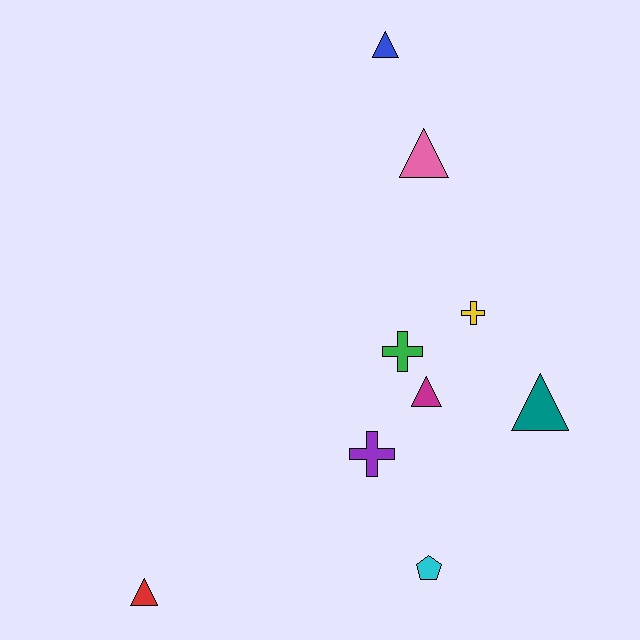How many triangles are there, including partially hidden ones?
There are 5 triangles.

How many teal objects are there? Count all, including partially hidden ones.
There is 1 teal object.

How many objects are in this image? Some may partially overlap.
There are 9 objects.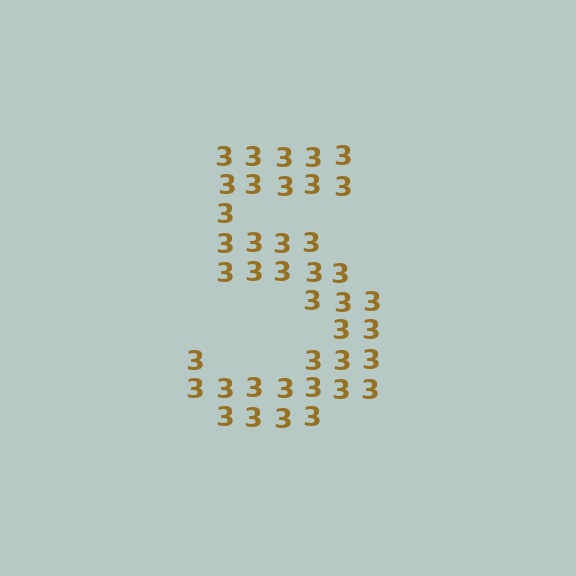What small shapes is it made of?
It is made of small digit 3's.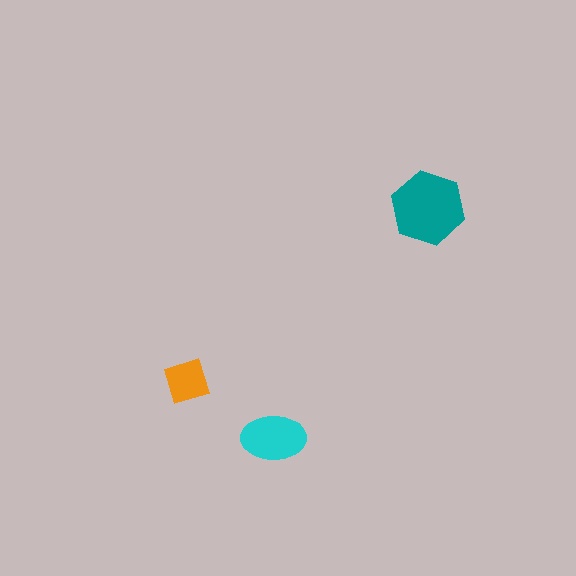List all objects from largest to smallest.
The teal hexagon, the cyan ellipse, the orange diamond.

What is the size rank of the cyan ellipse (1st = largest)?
2nd.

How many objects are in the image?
There are 3 objects in the image.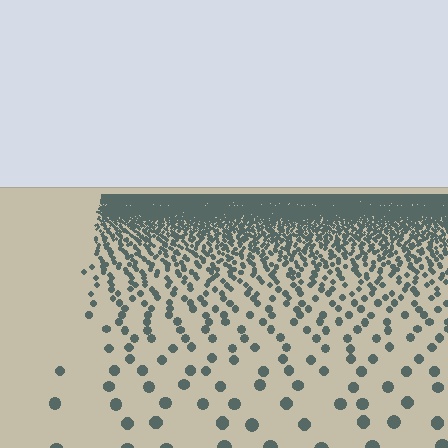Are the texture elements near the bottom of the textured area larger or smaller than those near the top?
Larger. Near the bottom, elements are closer to the viewer and appear at a bigger on-screen size.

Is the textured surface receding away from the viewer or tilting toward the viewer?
The surface is receding away from the viewer. Texture elements get smaller and denser toward the top.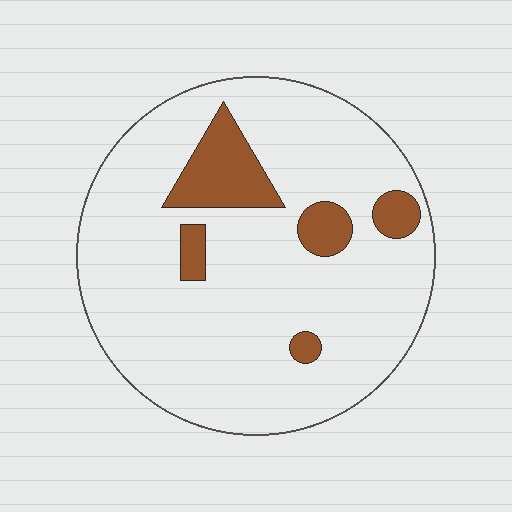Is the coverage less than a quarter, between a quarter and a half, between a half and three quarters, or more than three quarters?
Less than a quarter.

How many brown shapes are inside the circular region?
5.